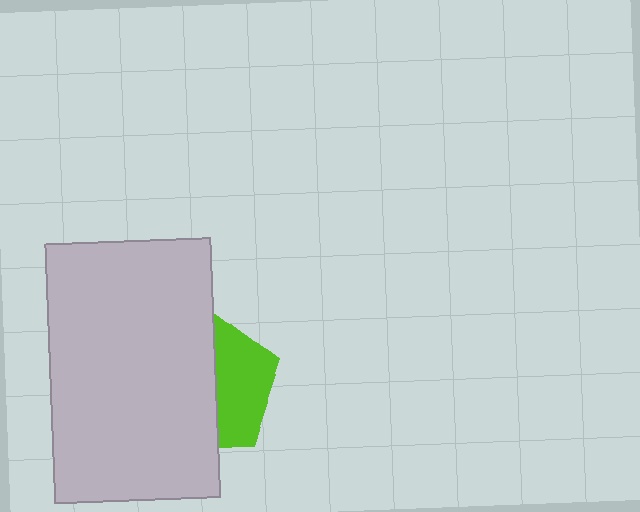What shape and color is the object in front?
The object in front is a light gray rectangle.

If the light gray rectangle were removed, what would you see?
You would see the complete lime pentagon.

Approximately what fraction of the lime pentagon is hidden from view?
Roughly 59% of the lime pentagon is hidden behind the light gray rectangle.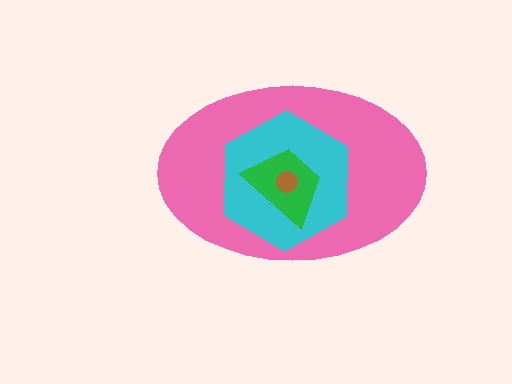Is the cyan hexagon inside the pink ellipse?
Yes.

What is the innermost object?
The brown circle.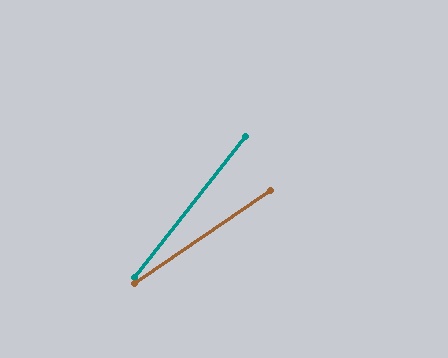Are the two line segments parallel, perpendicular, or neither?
Neither parallel nor perpendicular — they differ by about 17°.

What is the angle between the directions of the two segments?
Approximately 17 degrees.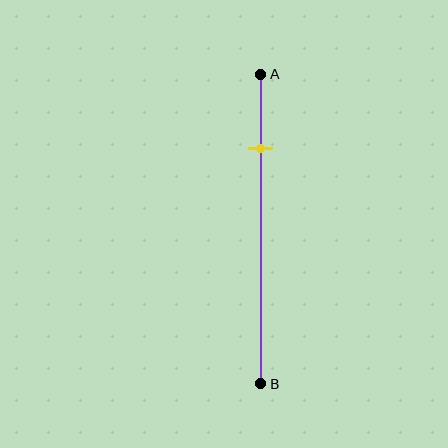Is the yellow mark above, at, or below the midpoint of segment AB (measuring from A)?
The yellow mark is above the midpoint of segment AB.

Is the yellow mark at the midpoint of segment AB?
No, the mark is at about 25% from A, not at the 50% midpoint.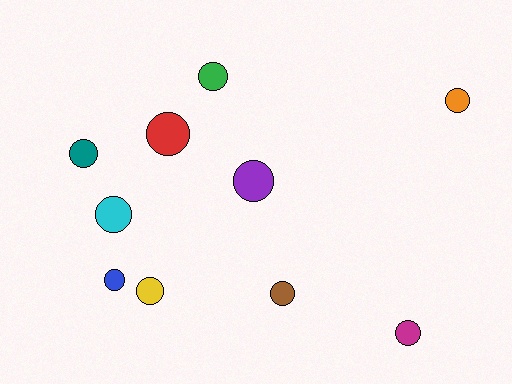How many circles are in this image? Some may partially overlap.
There are 10 circles.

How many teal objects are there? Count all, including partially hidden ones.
There is 1 teal object.